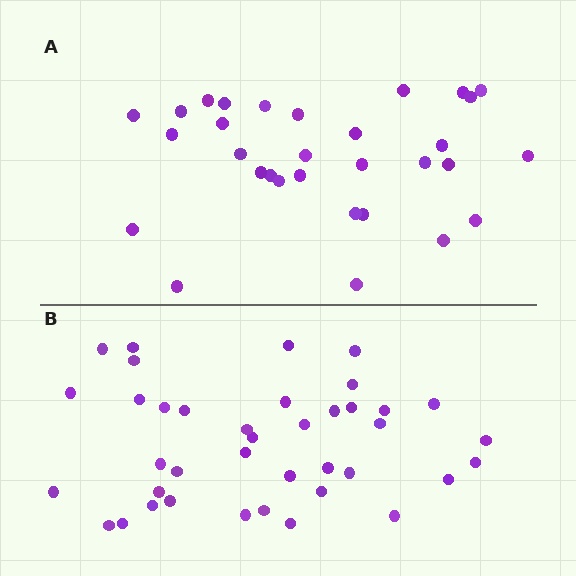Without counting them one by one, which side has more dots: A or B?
Region B (the bottom region) has more dots.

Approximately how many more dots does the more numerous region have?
Region B has roughly 8 or so more dots than region A.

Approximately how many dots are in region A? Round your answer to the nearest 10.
About 30 dots. (The exact count is 31, which rounds to 30.)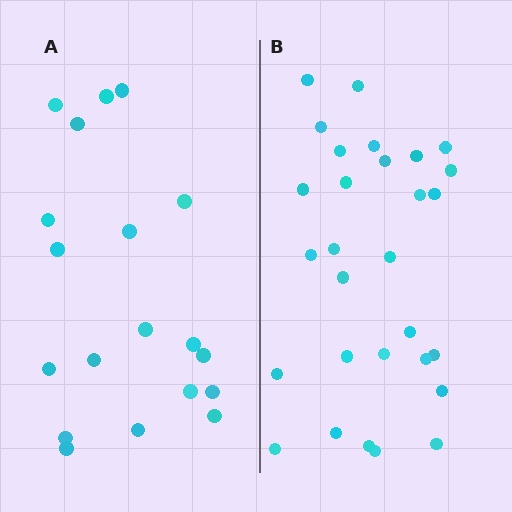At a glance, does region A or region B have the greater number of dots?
Region B (the right region) has more dots.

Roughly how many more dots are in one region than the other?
Region B has roughly 10 or so more dots than region A.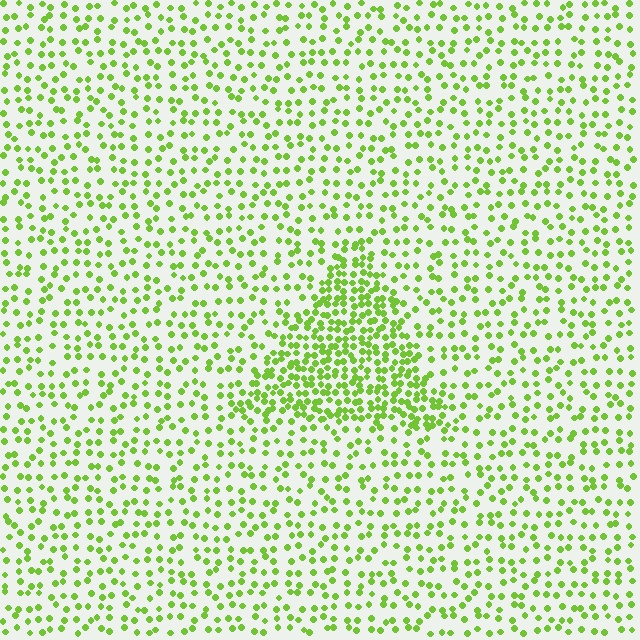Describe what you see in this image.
The image contains small lime elements arranged at two different densities. A triangle-shaped region is visible where the elements are more densely packed than the surrounding area.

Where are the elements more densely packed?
The elements are more densely packed inside the triangle boundary.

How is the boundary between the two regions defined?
The boundary is defined by a change in element density (approximately 2.2x ratio). All elements are the same color, size, and shape.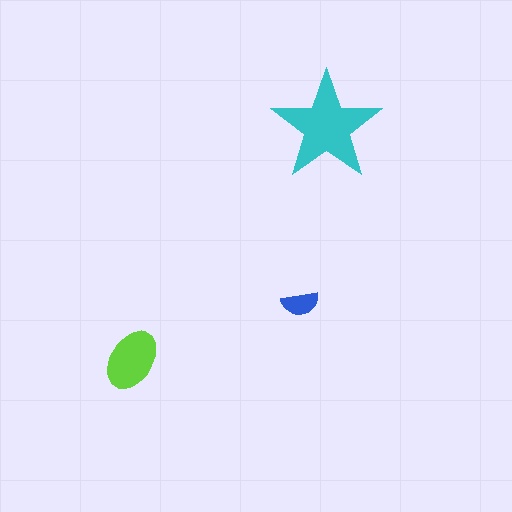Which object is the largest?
The cyan star.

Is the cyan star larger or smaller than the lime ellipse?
Larger.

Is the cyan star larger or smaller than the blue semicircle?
Larger.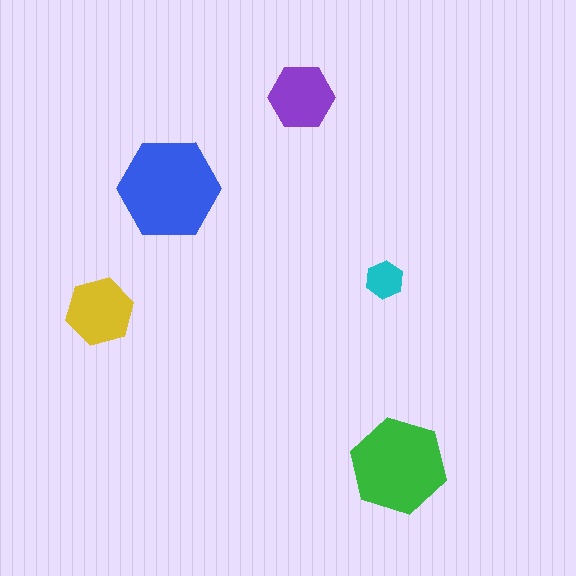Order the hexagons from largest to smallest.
the blue one, the green one, the yellow one, the purple one, the cyan one.